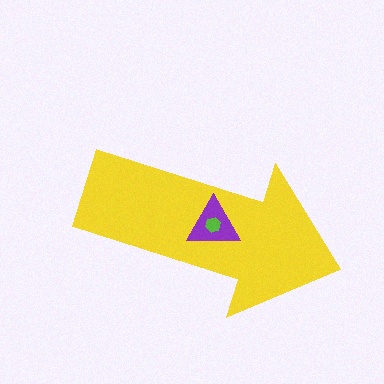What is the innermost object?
The lime hexagon.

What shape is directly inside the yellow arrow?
The purple triangle.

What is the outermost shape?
The yellow arrow.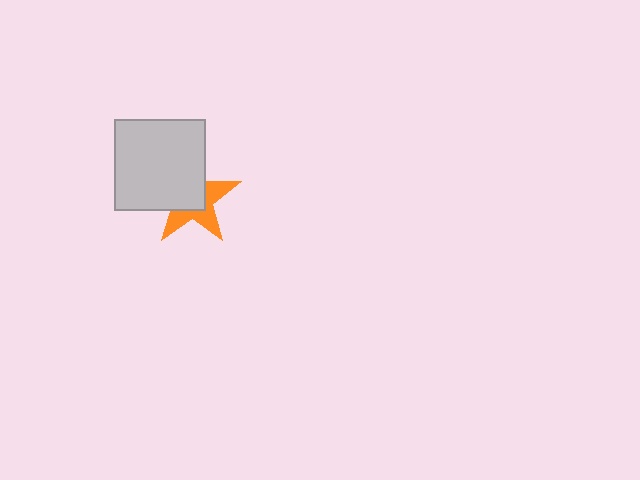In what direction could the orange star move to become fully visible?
The orange star could move toward the lower-right. That would shift it out from behind the light gray square entirely.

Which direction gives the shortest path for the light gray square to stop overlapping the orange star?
Moving toward the upper-left gives the shortest separation.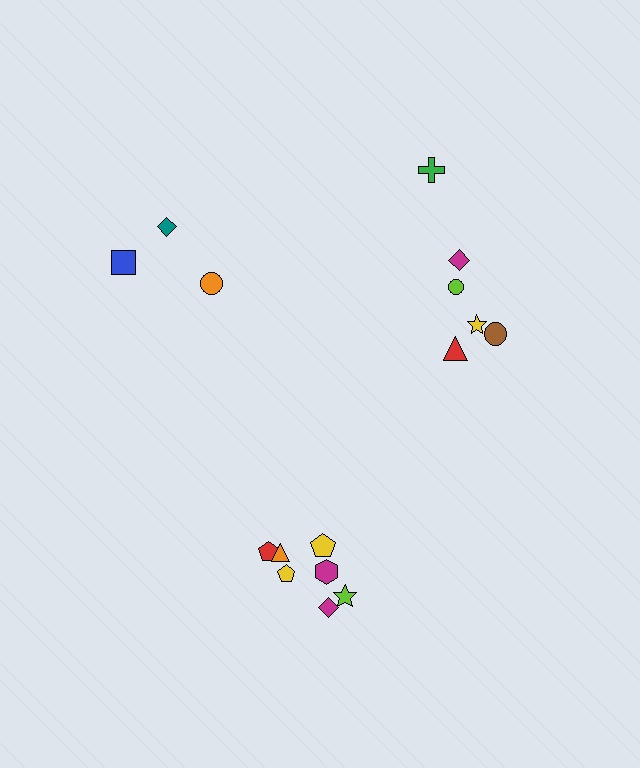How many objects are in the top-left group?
There are 3 objects.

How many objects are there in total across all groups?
There are 16 objects.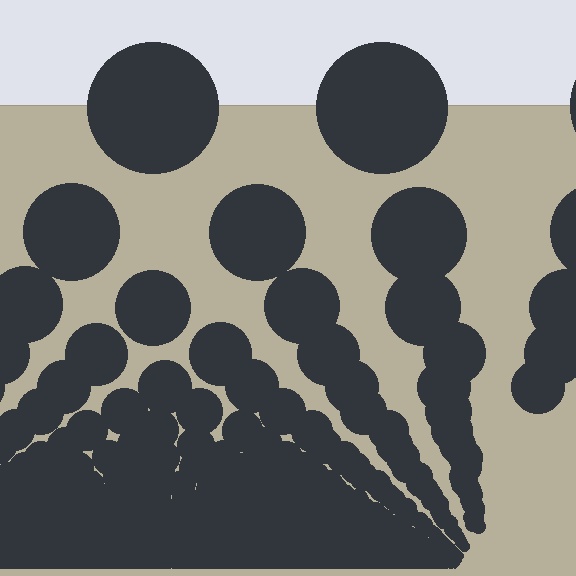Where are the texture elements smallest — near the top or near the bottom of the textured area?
Near the bottom.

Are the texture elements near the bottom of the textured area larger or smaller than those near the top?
Smaller. The gradient is inverted — elements near the bottom are smaller and denser.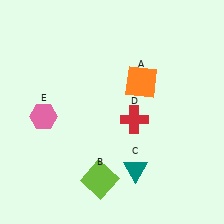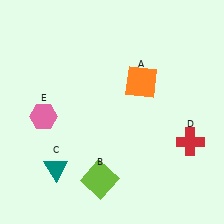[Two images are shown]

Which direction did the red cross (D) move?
The red cross (D) moved right.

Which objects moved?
The objects that moved are: the teal triangle (C), the red cross (D).